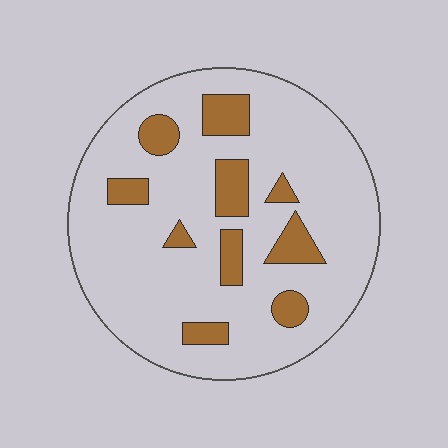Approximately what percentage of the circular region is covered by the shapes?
Approximately 15%.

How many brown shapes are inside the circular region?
10.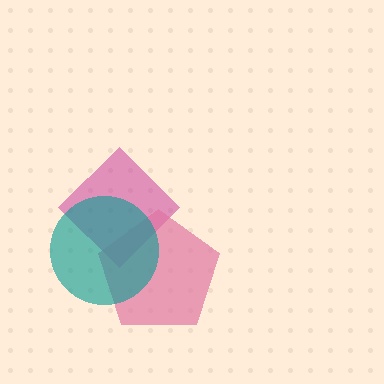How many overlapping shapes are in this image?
There are 3 overlapping shapes in the image.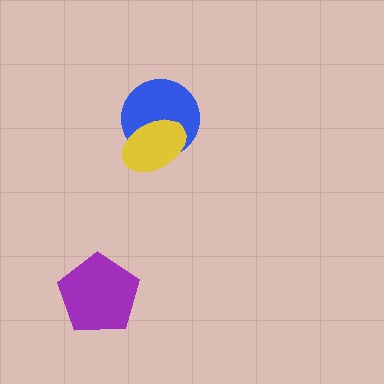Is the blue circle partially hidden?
Yes, it is partially covered by another shape.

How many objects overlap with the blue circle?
1 object overlaps with the blue circle.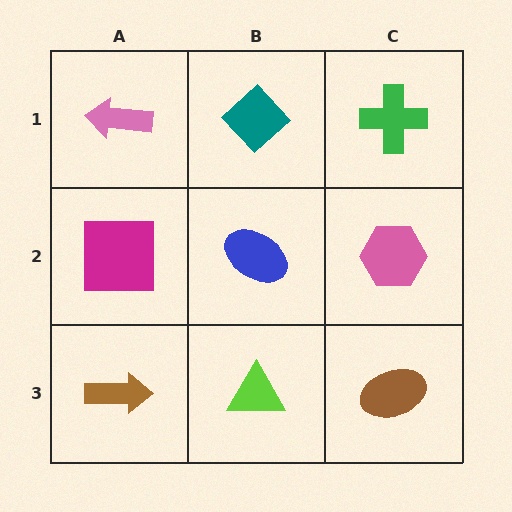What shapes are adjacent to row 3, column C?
A pink hexagon (row 2, column C), a lime triangle (row 3, column B).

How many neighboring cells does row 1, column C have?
2.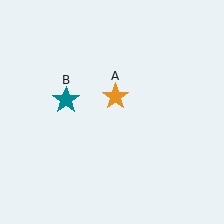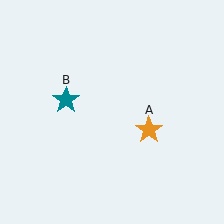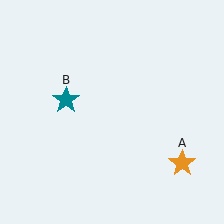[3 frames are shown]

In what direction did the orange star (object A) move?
The orange star (object A) moved down and to the right.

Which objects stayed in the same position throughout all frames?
Teal star (object B) remained stationary.